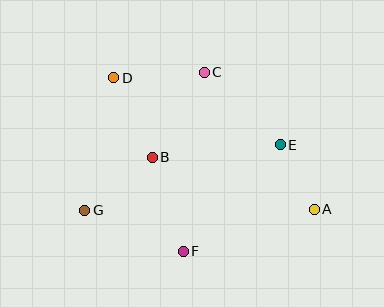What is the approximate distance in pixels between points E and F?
The distance between E and F is approximately 144 pixels.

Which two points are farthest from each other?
Points A and D are farthest from each other.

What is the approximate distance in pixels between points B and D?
The distance between B and D is approximately 88 pixels.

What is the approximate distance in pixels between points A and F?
The distance between A and F is approximately 138 pixels.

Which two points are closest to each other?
Points A and E are closest to each other.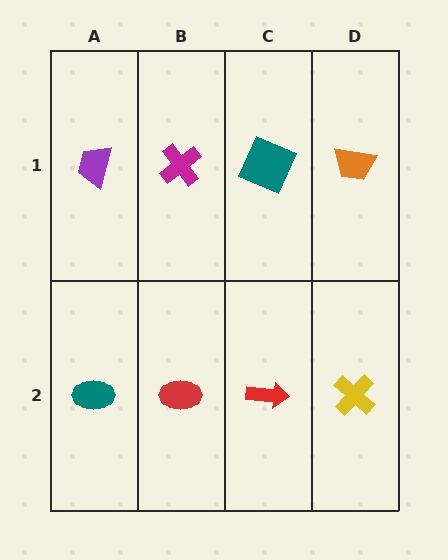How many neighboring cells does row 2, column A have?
2.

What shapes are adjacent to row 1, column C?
A red arrow (row 2, column C), a magenta cross (row 1, column B), an orange trapezoid (row 1, column D).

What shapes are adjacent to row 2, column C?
A teal square (row 1, column C), a red ellipse (row 2, column B), a yellow cross (row 2, column D).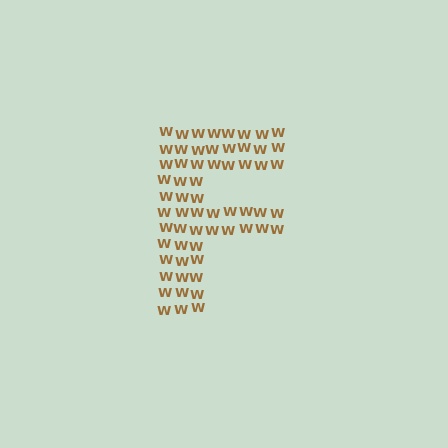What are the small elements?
The small elements are letter W's.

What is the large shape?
The large shape is the letter F.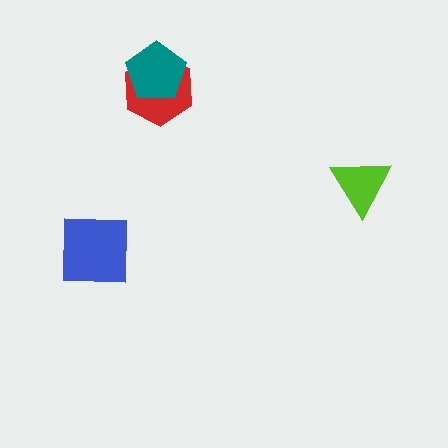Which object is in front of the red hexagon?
The teal pentagon is in front of the red hexagon.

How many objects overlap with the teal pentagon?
1 object overlaps with the teal pentagon.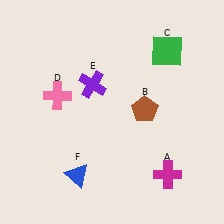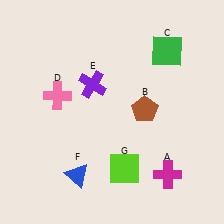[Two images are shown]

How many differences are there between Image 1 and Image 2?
There is 1 difference between the two images.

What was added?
A lime square (G) was added in Image 2.